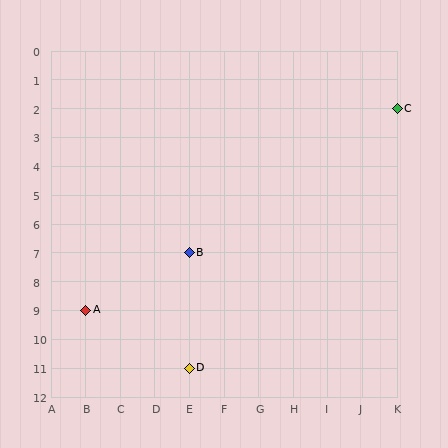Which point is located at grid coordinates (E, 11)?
Point D is at (E, 11).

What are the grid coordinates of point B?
Point B is at grid coordinates (E, 7).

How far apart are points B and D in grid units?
Points B and D are 4 rows apart.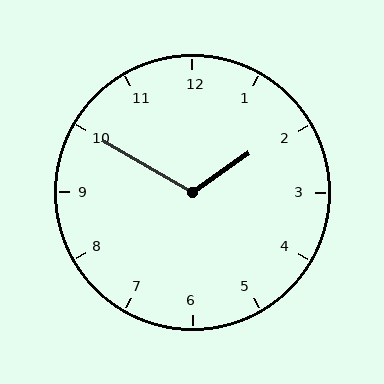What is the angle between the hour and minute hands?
Approximately 115 degrees.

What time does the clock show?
1:50.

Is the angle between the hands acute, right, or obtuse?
It is obtuse.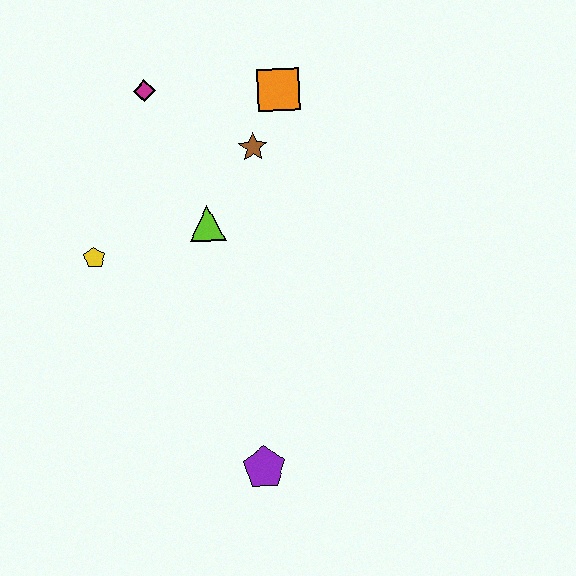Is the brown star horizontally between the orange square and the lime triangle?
Yes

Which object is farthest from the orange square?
The purple pentagon is farthest from the orange square.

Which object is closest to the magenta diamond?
The brown star is closest to the magenta diamond.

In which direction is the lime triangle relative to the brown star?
The lime triangle is below the brown star.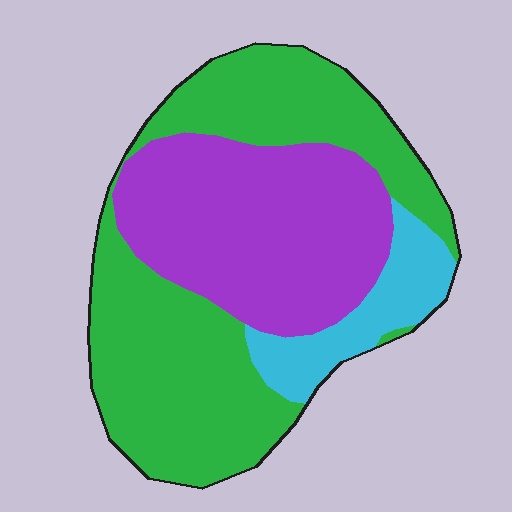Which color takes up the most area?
Green, at roughly 50%.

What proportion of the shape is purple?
Purple takes up about three eighths (3/8) of the shape.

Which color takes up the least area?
Cyan, at roughly 10%.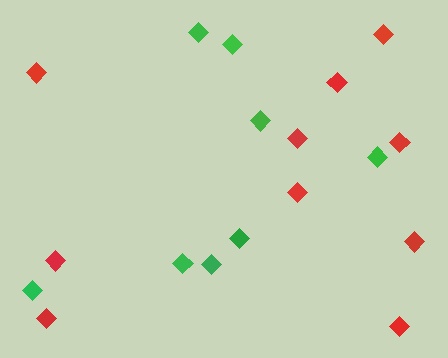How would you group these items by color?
There are 2 groups: one group of red diamonds (10) and one group of green diamonds (8).